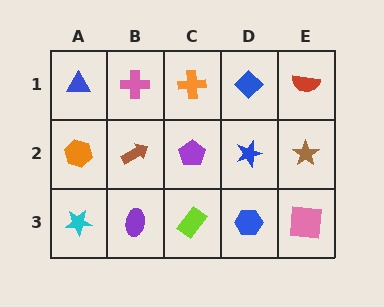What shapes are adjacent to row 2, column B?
A pink cross (row 1, column B), a purple ellipse (row 3, column B), an orange hexagon (row 2, column A), a purple pentagon (row 2, column C).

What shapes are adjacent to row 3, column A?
An orange hexagon (row 2, column A), a purple ellipse (row 3, column B).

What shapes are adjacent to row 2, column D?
A blue diamond (row 1, column D), a blue hexagon (row 3, column D), a purple pentagon (row 2, column C), a brown star (row 2, column E).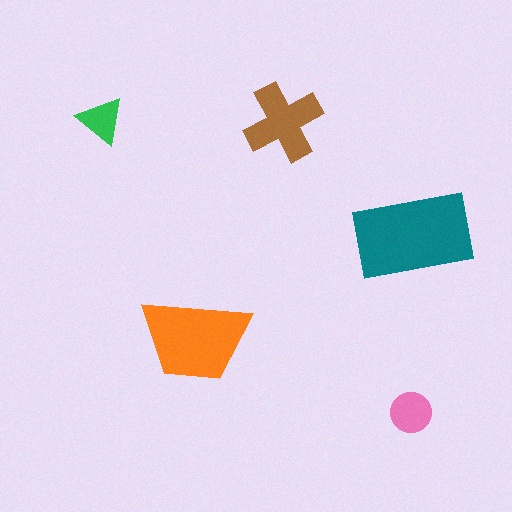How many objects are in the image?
There are 5 objects in the image.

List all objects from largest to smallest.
The teal rectangle, the orange trapezoid, the brown cross, the pink circle, the green triangle.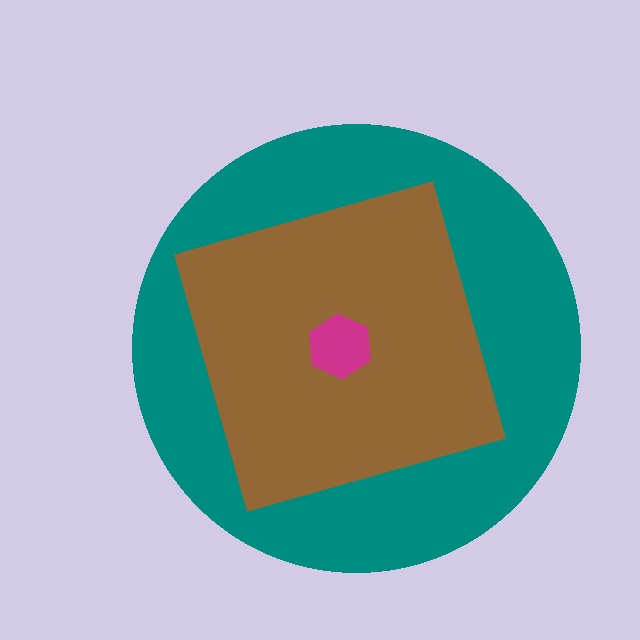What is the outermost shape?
The teal circle.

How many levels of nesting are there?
3.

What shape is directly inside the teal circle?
The brown square.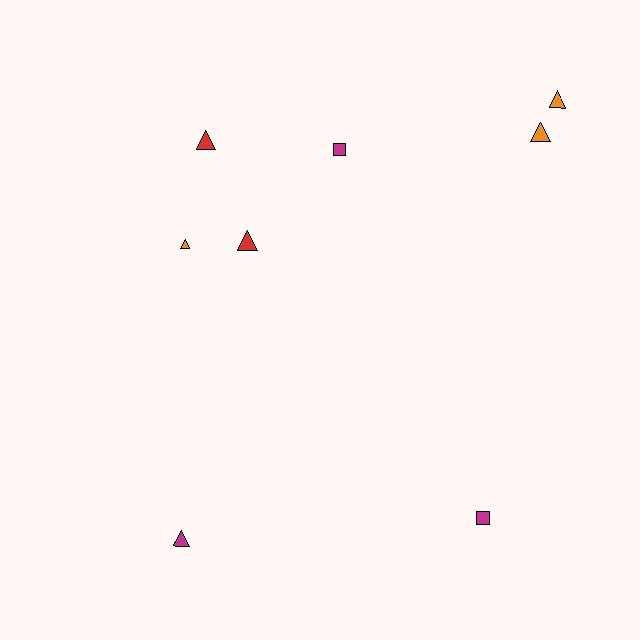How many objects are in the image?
There are 8 objects.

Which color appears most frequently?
Orange, with 3 objects.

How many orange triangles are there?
There are 3 orange triangles.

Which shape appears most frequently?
Triangle, with 6 objects.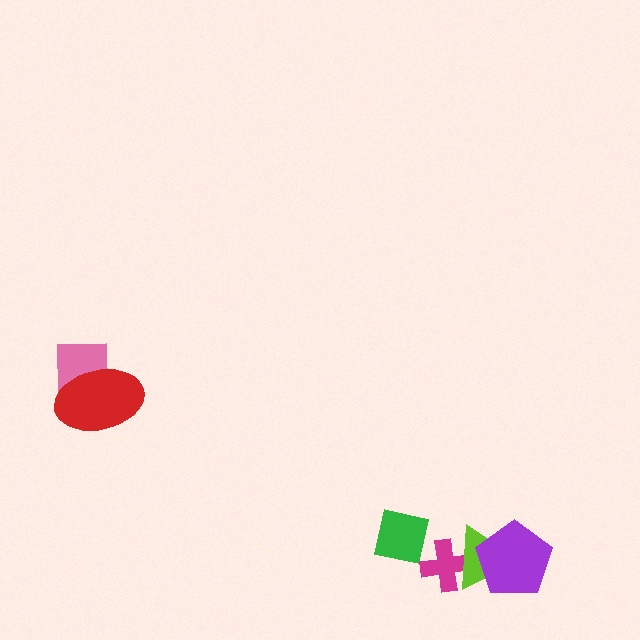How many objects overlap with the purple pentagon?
1 object overlaps with the purple pentagon.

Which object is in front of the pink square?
The red ellipse is in front of the pink square.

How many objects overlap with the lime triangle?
2 objects overlap with the lime triangle.